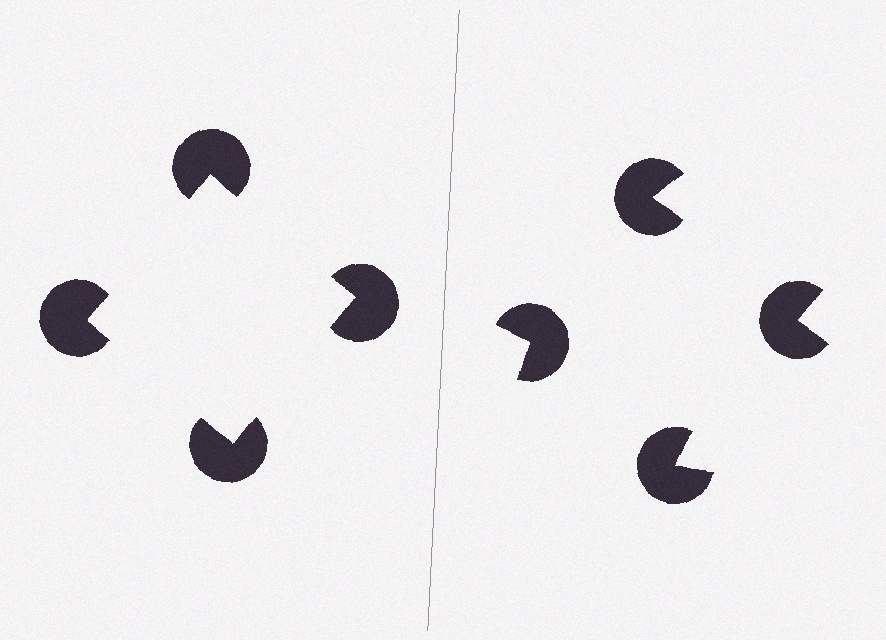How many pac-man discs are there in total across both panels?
8 — 4 on each side.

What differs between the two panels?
The pac-man discs are positioned identically on both sides; only the wedge orientations differ. On the left they align to a square; on the right they are misaligned.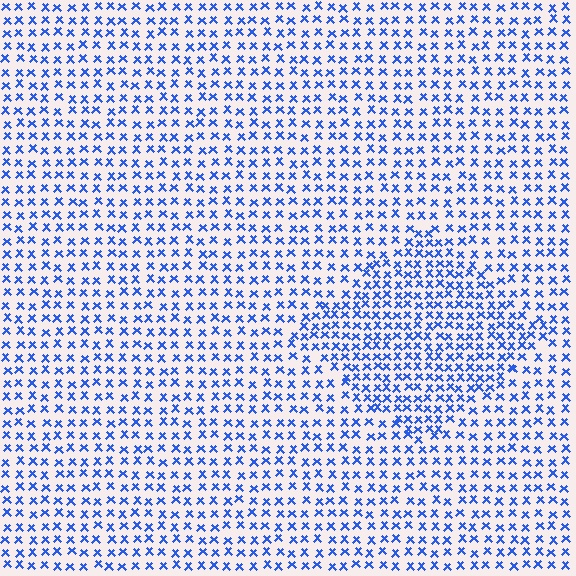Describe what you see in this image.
The image contains small blue elements arranged at two different densities. A diamond-shaped region is visible where the elements are more densely packed than the surrounding area.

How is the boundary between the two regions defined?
The boundary is defined by a change in element density (approximately 1.6x ratio). All elements are the same color, size, and shape.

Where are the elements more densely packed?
The elements are more densely packed inside the diamond boundary.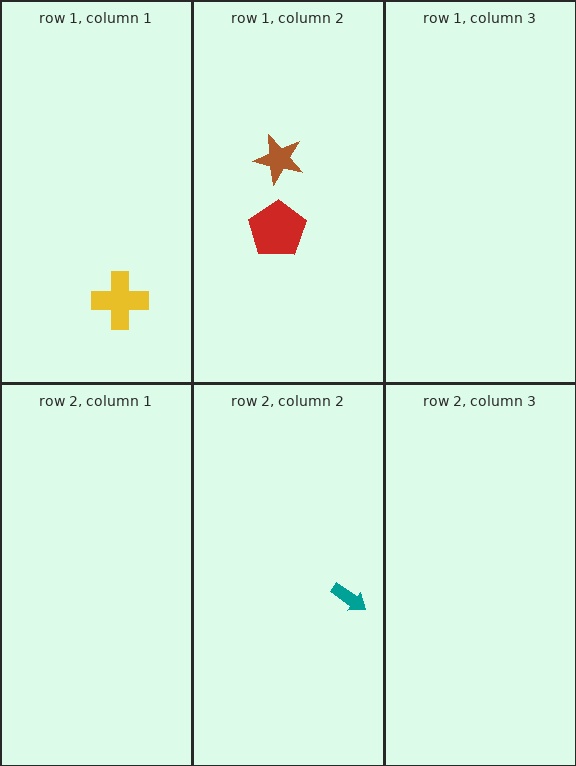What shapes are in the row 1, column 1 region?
The yellow cross.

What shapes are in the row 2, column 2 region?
The teal arrow.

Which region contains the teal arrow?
The row 2, column 2 region.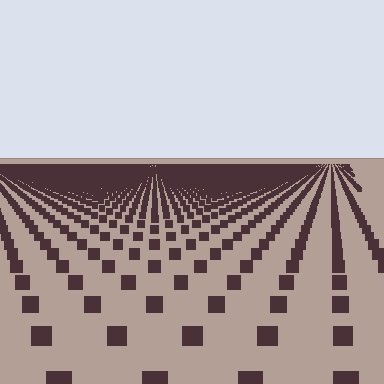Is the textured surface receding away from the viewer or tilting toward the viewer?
The surface is receding away from the viewer. Texture elements get smaller and denser toward the top.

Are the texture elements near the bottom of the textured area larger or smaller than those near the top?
Larger. Near the bottom, elements are closer to the viewer and appear at a bigger on-screen size.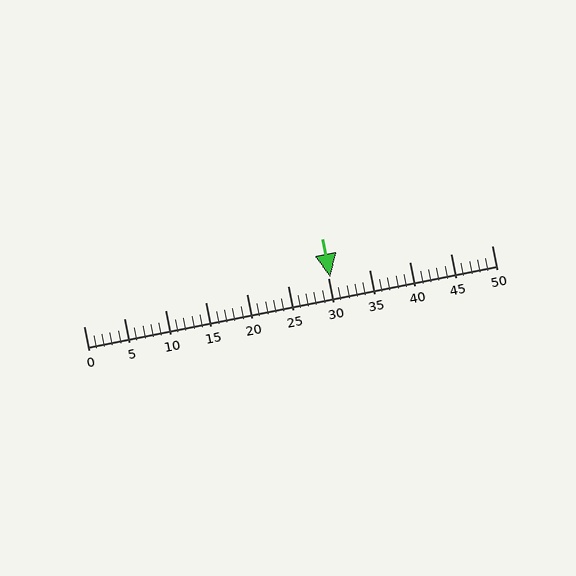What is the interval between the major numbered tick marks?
The major tick marks are spaced 5 units apart.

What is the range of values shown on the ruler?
The ruler shows values from 0 to 50.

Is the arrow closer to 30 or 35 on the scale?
The arrow is closer to 30.